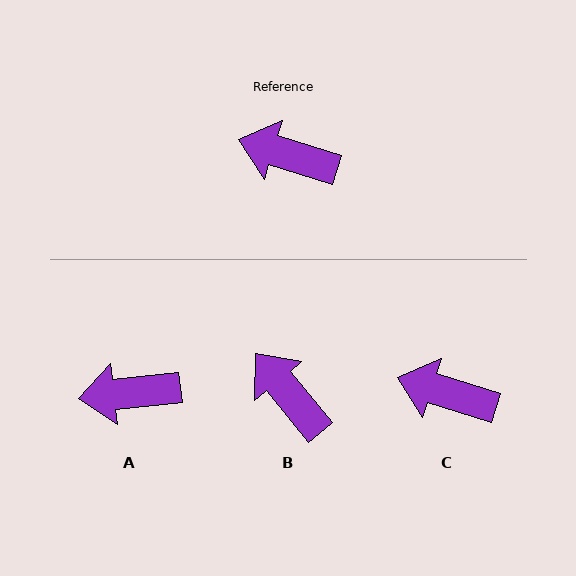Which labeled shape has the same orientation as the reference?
C.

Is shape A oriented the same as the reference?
No, it is off by about 23 degrees.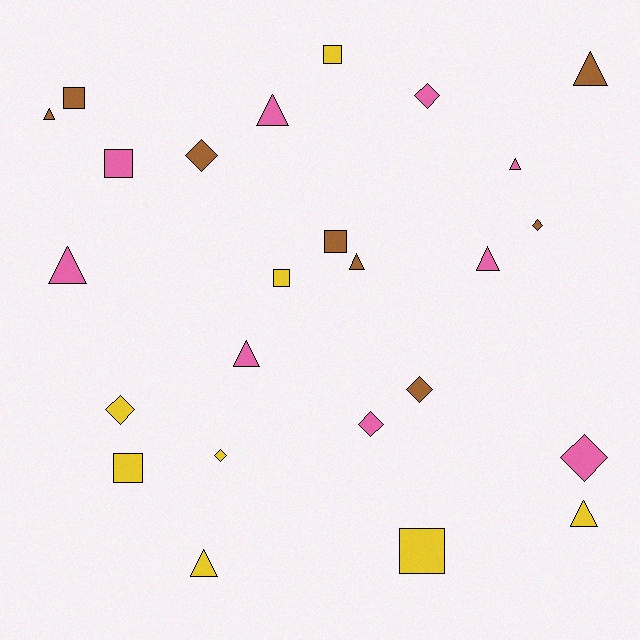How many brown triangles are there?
There are 3 brown triangles.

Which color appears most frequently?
Pink, with 9 objects.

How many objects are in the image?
There are 25 objects.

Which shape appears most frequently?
Triangle, with 10 objects.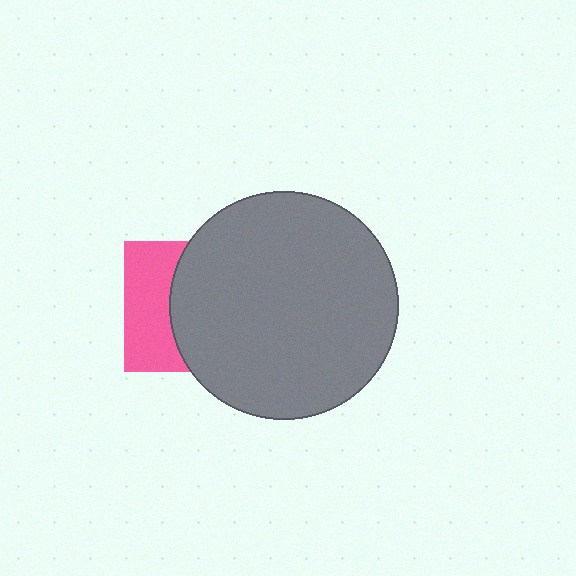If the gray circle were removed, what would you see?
You would see the complete pink square.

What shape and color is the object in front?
The object in front is a gray circle.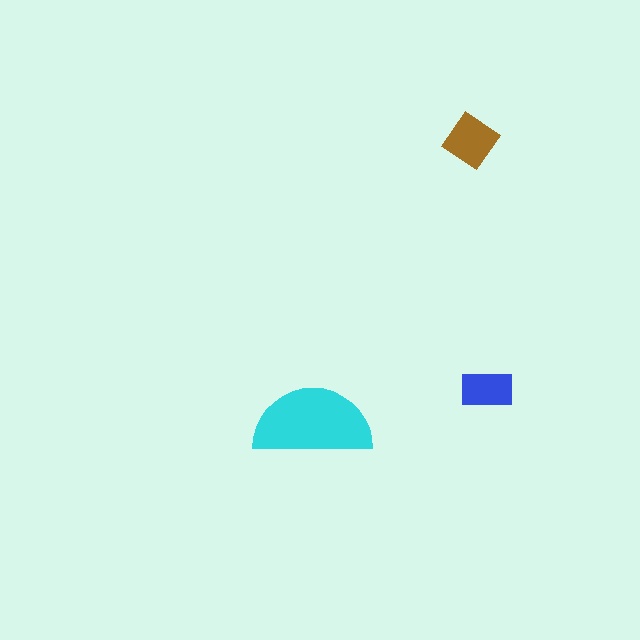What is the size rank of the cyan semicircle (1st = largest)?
1st.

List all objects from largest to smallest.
The cyan semicircle, the brown diamond, the blue rectangle.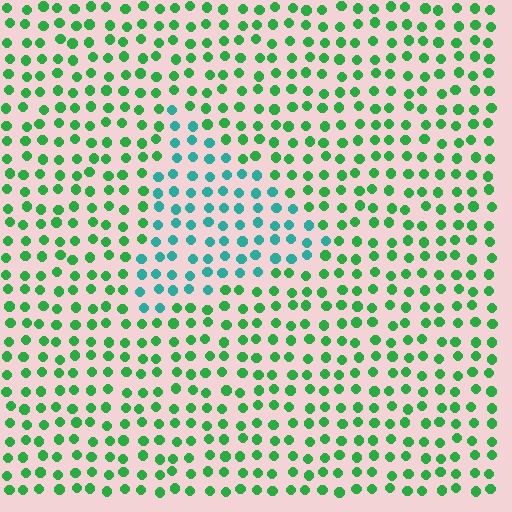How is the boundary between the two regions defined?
The boundary is defined purely by a slight shift in hue (about 42 degrees). Spacing, size, and orientation are identical on both sides.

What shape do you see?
I see a triangle.